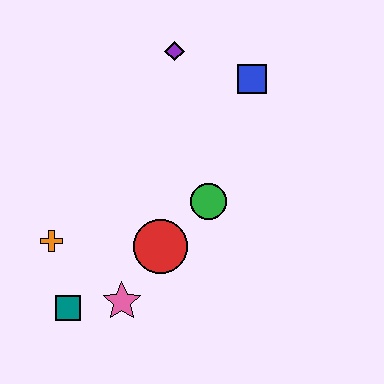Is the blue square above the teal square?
Yes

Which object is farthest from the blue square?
The teal square is farthest from the blue square.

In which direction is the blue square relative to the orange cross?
The blue square is to the right of the orange cross.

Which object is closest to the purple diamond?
The blue square is closest to the purple diamond.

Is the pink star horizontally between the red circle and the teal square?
Yes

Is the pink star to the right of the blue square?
No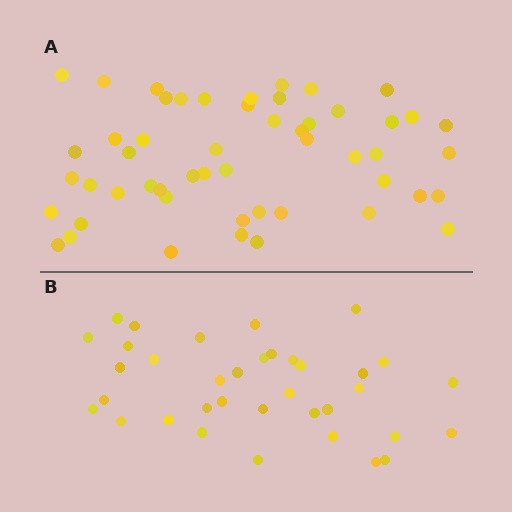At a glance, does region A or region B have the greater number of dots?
Region A (the top region) has more dots.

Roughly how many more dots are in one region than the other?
Region A has approximately 15 more dots than region B.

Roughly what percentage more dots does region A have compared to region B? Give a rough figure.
About 45% more.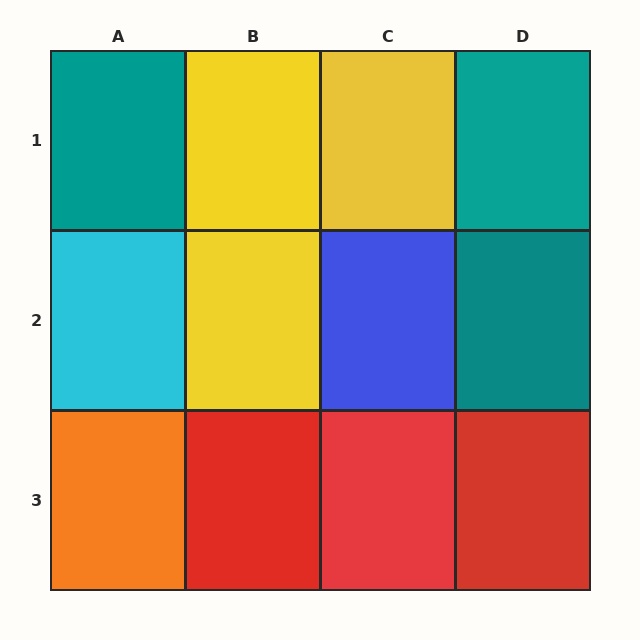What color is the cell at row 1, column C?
Yellow.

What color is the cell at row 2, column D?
Teal.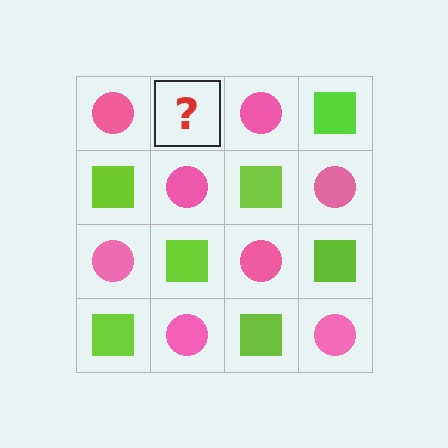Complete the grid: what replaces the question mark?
The question mark should be replaced with a lime square.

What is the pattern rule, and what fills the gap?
The rule is that it alternates pink circle and lime square in a checkerboard pattern. The gap should be filled with a lime square.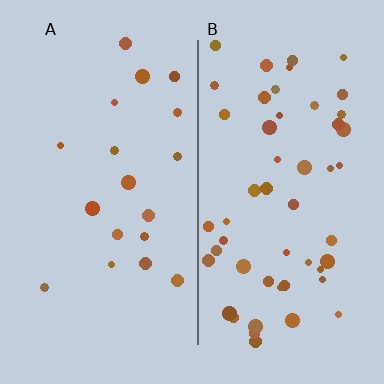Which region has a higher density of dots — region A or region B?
B (the right).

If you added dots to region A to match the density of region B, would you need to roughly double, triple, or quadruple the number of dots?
Approximately triple.